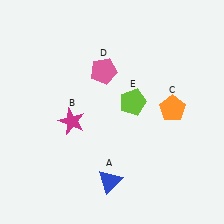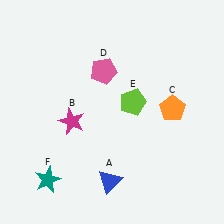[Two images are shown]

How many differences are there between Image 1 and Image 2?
There is 1 difference between the two images.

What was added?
A teal star (F) was added in Image 2.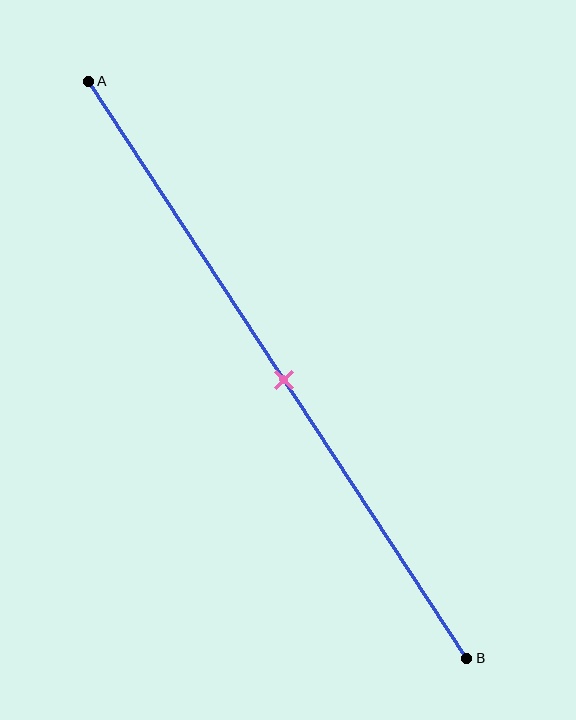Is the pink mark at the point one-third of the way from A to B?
No, the mark is at about 50% from A, not at the 33% one-third point.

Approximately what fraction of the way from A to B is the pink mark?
The pink mark is approximately 50% of the way from A to B.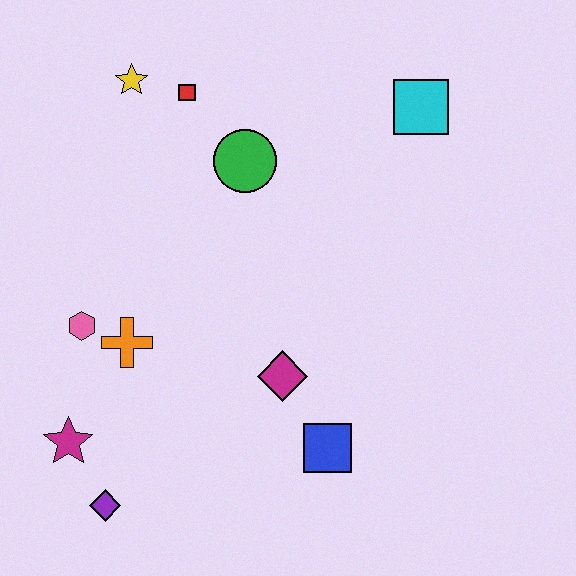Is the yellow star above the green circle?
Yes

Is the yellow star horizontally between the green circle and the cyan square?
No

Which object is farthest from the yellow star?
The purple diamond is farthest from the yellow star.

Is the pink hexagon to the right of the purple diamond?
No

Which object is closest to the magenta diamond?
The blue square is closest to the magenta diamond.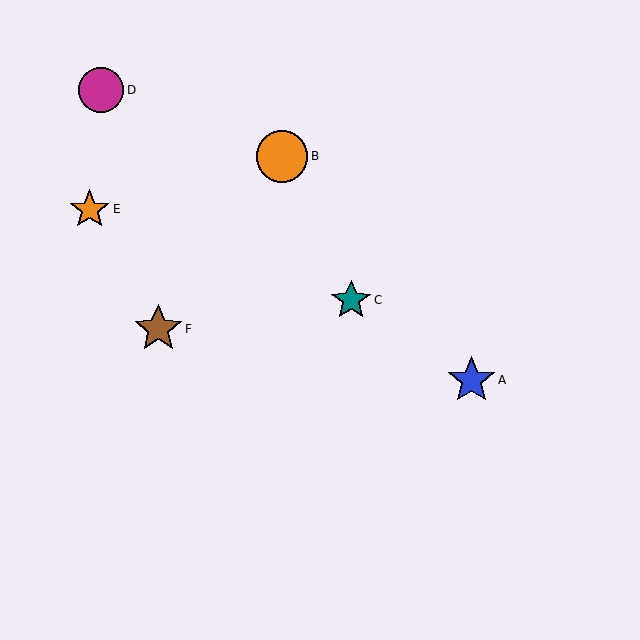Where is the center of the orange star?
The center of the orange star is at (90, 209).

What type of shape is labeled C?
Shape C is a teal star.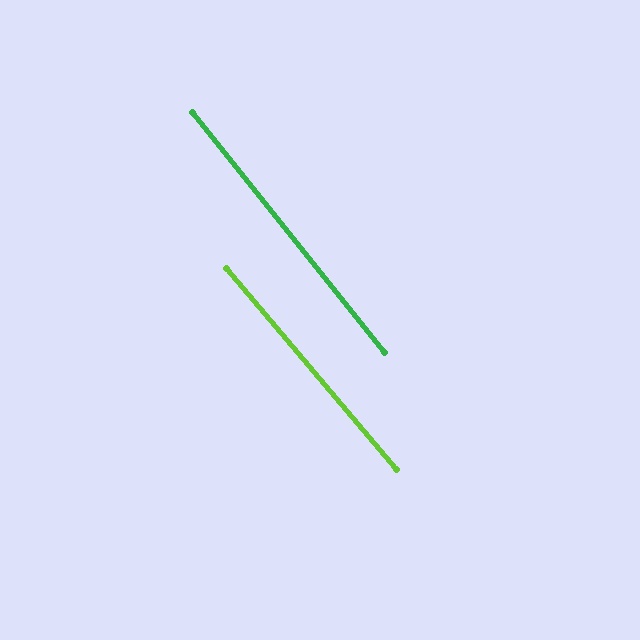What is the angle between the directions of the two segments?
Approximately 2 degrees.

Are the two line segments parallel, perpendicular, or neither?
Parallel — their directions differ by only 1.6°.